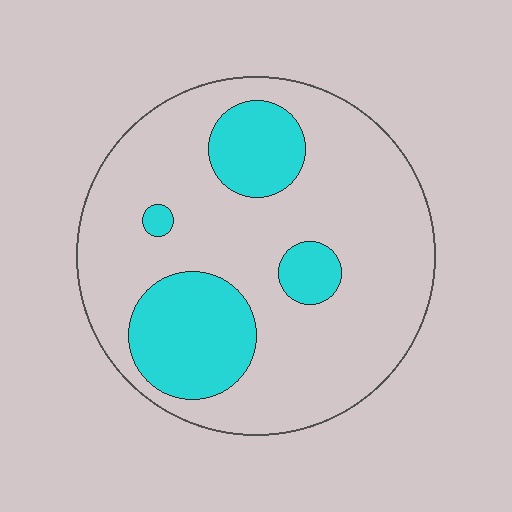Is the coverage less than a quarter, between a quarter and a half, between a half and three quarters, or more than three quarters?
Less than a quarter.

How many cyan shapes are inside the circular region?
4.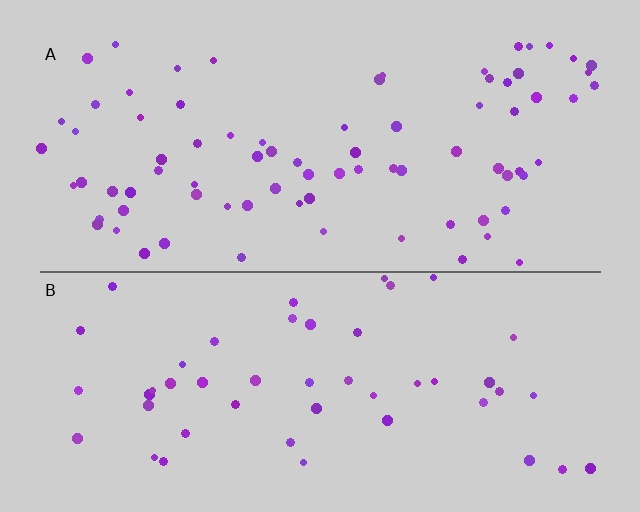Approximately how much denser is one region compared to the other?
Approximately 1.6× — region A over region B.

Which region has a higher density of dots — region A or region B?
A (the top).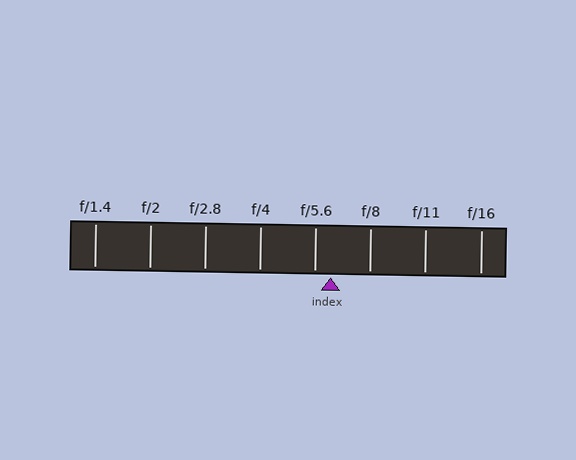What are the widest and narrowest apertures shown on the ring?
The widest aperture shown is f/1.4 and the narrowest is f/16.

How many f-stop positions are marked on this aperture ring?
There are 8 f-stop positions marked.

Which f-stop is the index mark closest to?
The index mark is closest to f/5.6.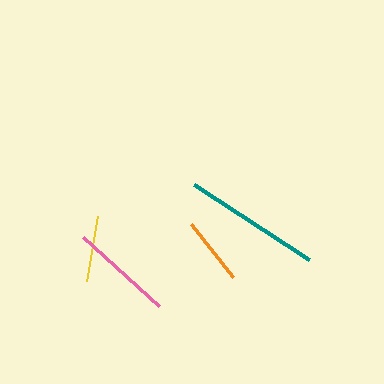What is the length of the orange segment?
The orange segment is approximately 68 pixels long.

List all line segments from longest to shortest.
From longest to shortest: teal, pink, orange, yellow.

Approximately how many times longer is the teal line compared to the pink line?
The teal line is approximately 1.3 times the length of the pink line.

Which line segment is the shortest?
The yellow line is the shortest at approximately 67 pixels.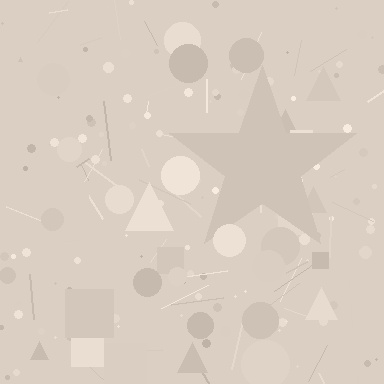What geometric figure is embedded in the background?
A star is embedded in the background.